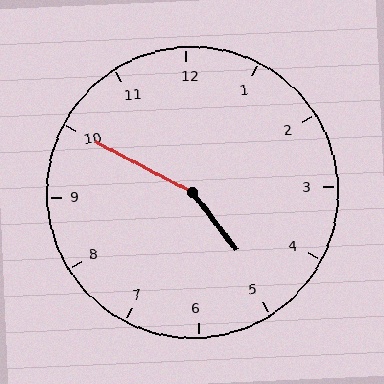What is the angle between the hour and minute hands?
Approximately 155 degrees.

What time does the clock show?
4:50.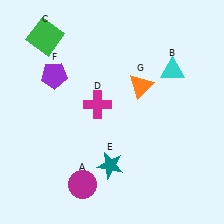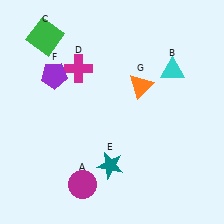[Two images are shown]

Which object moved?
The magenta cross (D) moved up.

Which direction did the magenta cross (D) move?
The magenta cross (D) moved up.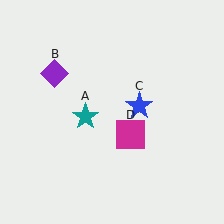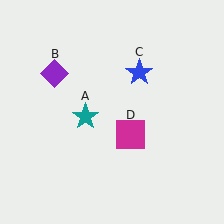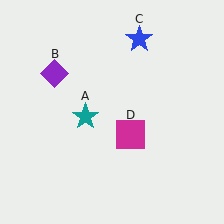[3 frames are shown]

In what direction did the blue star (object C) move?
The blue star (object C) moved up.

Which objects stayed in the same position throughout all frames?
Teal star (object A) and purple diamond (object B) and magenta square (object D) remained stationary.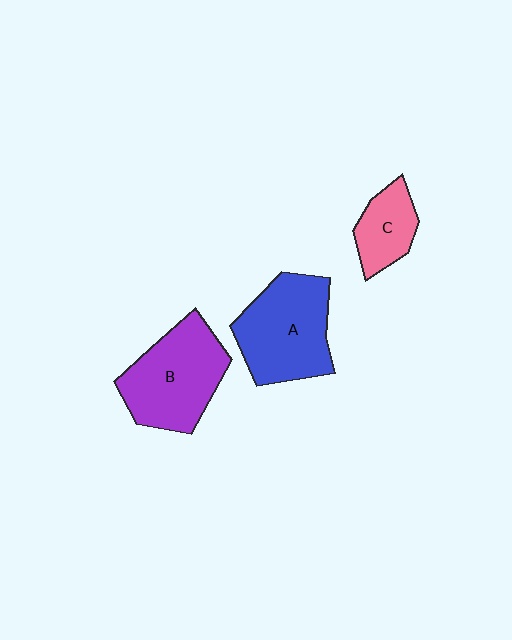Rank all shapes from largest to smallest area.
From largest to smallest: A (blue), B (purple), C (pink).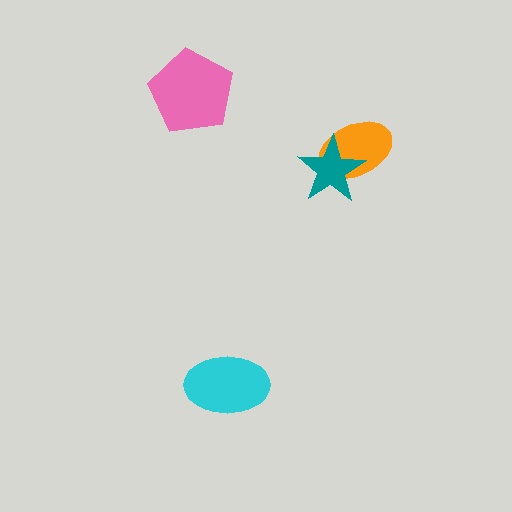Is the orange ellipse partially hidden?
Yes, it is partially covered by another shape.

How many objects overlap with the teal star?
1 object overlaps with the teal star.